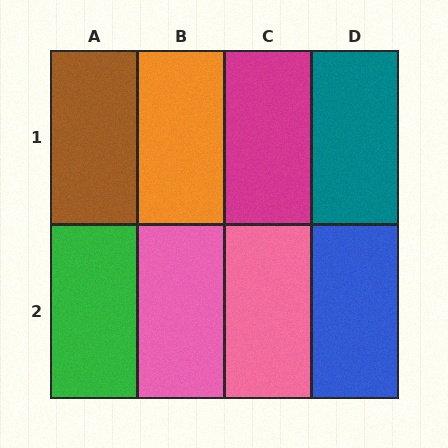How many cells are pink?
2 cells are pink.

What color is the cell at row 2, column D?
Blue.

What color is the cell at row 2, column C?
Pink.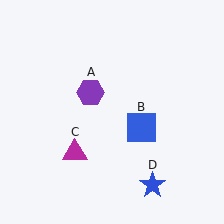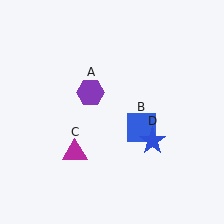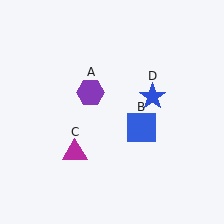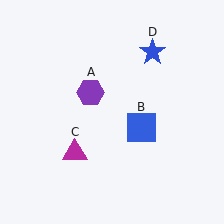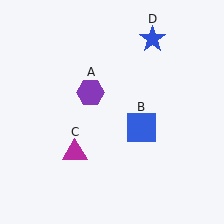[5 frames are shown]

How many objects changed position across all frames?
1 object changed position: blue star (object D).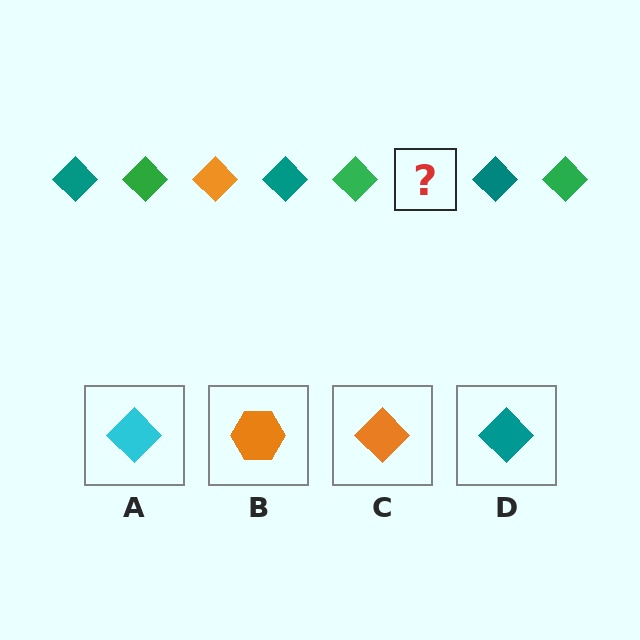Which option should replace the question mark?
Option C.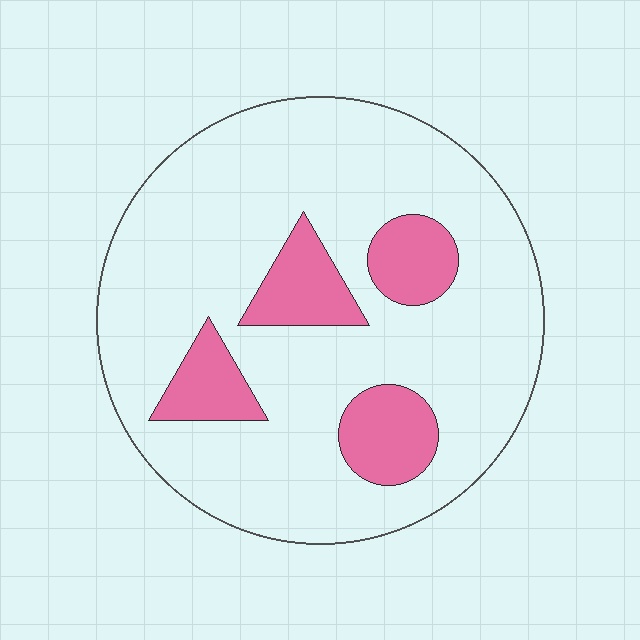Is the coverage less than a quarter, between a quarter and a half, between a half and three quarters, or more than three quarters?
Less than a quarter.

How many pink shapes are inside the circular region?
4.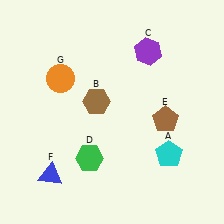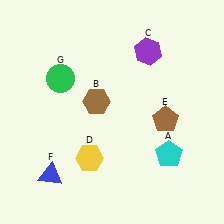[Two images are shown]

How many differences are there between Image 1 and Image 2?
There are 2 differences between the two images.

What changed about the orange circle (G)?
In Image 1, G is orange. In Image 2, it changed to green.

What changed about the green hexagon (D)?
In Image 1, D is green. In Image 2, it changed to yellow.